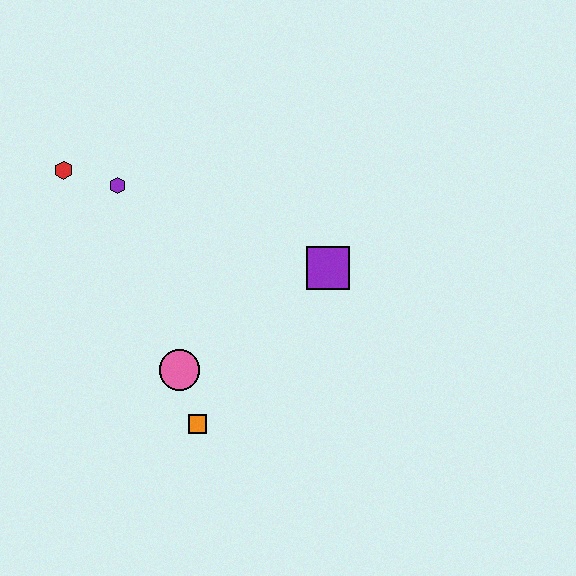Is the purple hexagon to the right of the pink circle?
No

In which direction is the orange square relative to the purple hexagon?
The orange square is below the purple hexagon.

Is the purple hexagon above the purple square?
Yes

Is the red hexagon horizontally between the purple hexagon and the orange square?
No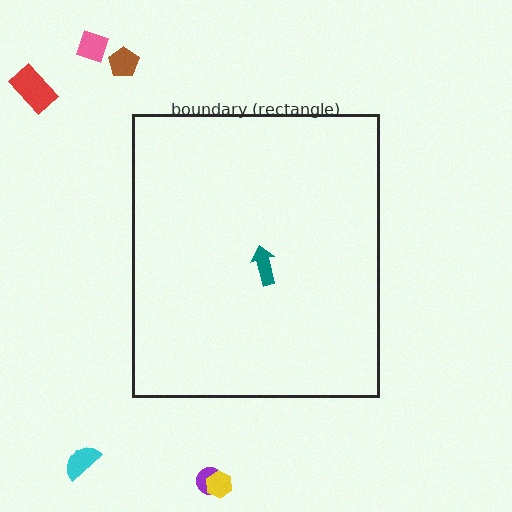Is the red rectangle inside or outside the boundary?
Outside.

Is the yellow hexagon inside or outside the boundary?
Outside.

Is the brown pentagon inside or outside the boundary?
Outside.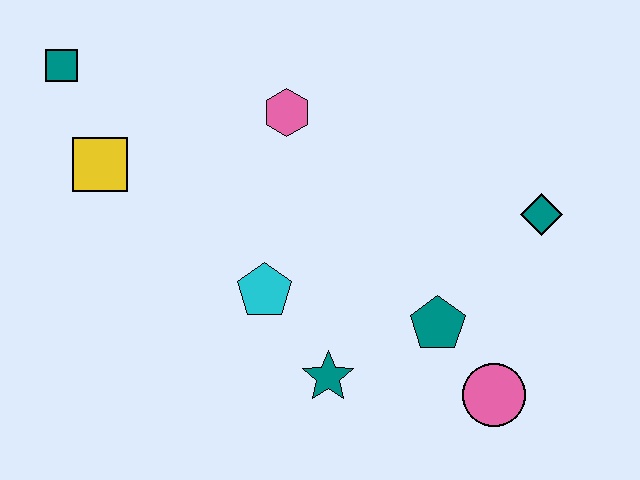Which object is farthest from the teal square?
The pink circle is farthest from the teal square.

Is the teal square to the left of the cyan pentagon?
Yes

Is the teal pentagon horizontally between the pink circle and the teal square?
Yes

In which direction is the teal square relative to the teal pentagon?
The teal square is to the left of the teal pentagon.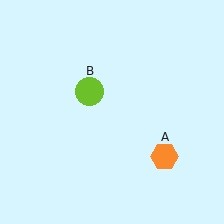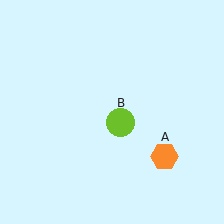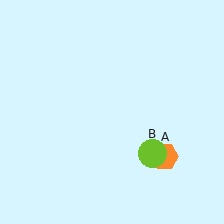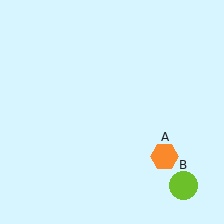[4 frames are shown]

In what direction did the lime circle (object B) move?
The lime circle (object B) moved down and to the right.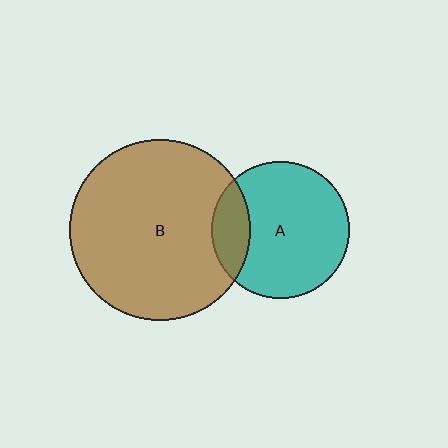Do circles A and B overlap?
Yes.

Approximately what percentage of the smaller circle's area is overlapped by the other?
Approximately 20%.